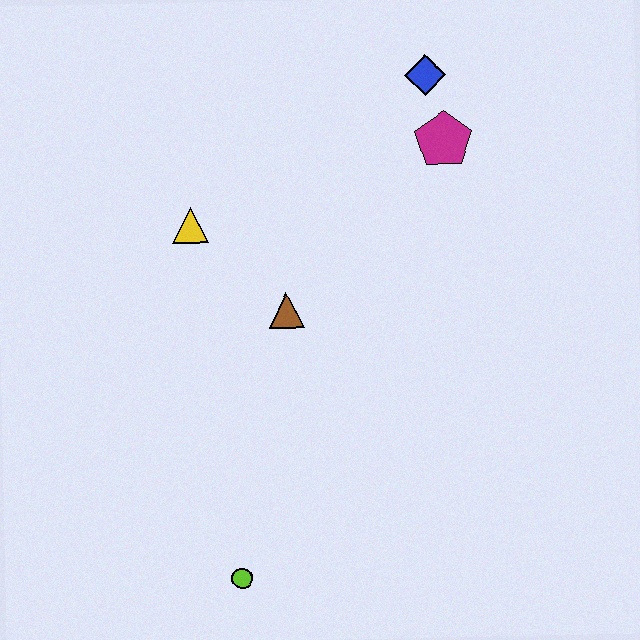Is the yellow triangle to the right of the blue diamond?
No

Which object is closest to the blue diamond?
The magenta pentagon is closest to the blue diamond.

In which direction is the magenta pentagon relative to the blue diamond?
The magenta pentagon is below the blue diamond.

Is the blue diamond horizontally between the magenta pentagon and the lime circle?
Yes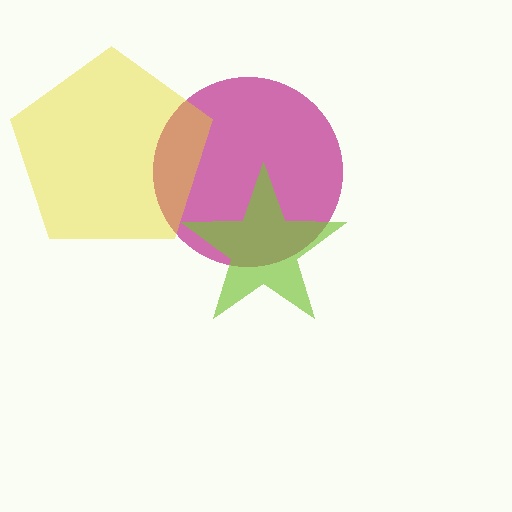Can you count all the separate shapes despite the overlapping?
Yes, there are 3 separate shapes.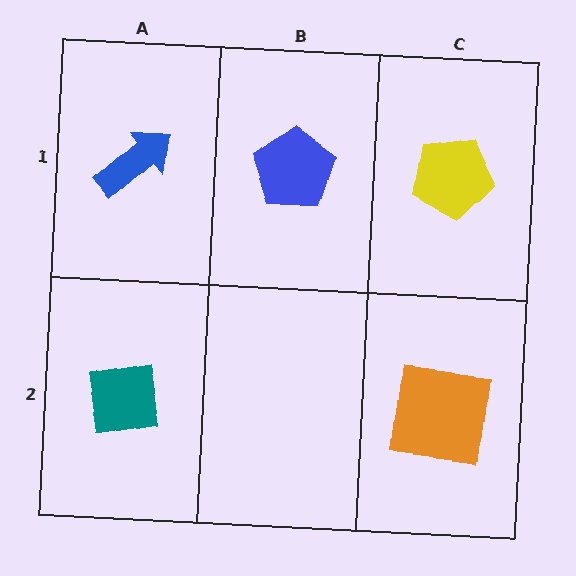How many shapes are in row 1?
3 shapes.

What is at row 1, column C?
A yellow pentagon.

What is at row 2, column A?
A teal square.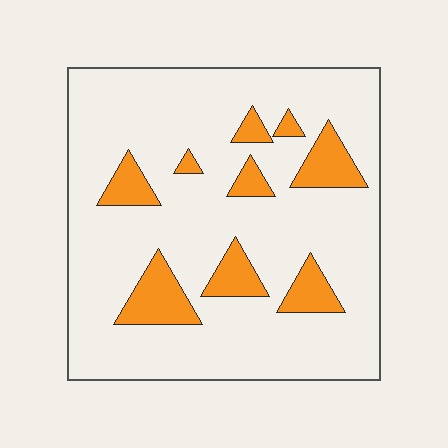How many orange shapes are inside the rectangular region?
9.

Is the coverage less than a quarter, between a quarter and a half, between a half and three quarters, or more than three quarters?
Less than a quarter.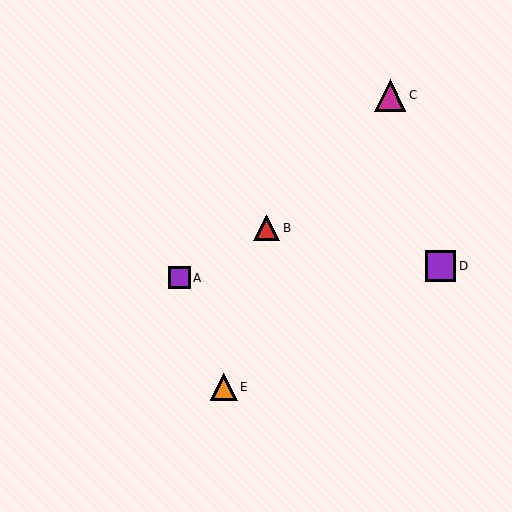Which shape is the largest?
The magenta triangle (labeled C) is the largest.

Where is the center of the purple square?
The center of the purple square is at (440, 266).